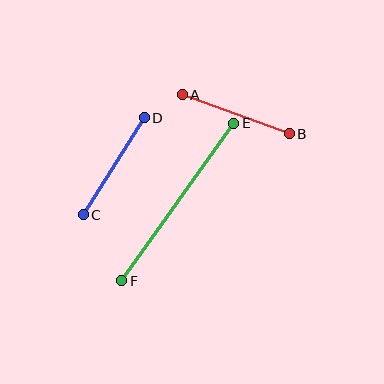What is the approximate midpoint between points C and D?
The midpoint is at approximately (114, 166) pixels.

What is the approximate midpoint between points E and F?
The midpoint is at approximately (178, 202) pixels.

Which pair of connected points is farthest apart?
Points E and F are farthest apart.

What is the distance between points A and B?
The distance is approximately 114 pixels.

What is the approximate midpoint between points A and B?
The midpoint is at approximately (236, 114) pixels.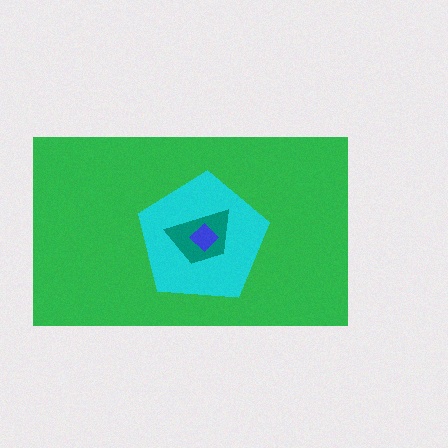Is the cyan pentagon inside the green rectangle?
Yes.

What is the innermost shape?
The blue diamond.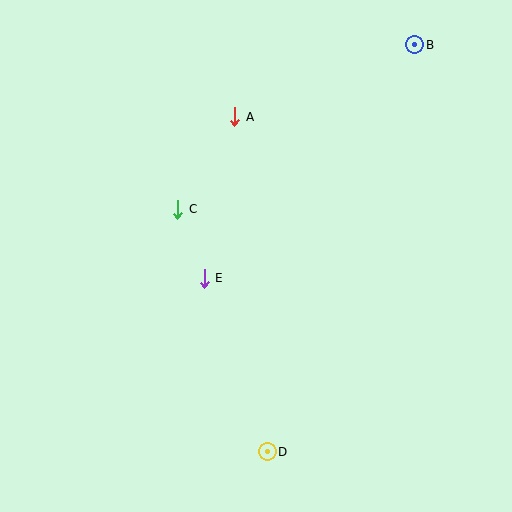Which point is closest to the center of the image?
Point E at (204, 278) is closest to the center.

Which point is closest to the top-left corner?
Point A is closest to the top-left corner.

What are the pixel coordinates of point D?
Point D is at (267, 452).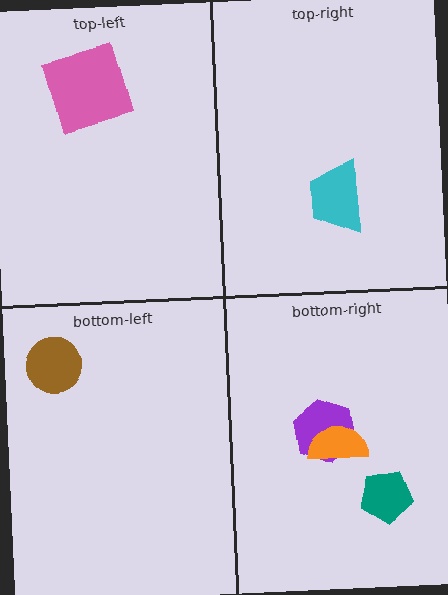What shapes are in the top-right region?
The cyan trapezoid.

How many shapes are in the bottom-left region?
1.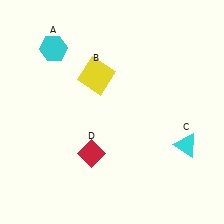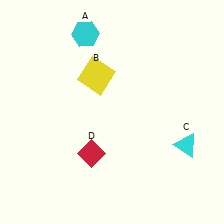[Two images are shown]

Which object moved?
The cyan hexagon (A) moved right.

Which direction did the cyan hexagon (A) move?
The cyan hexagon (A) moved right.